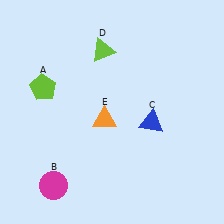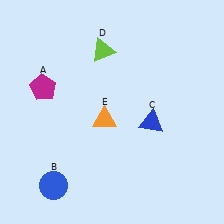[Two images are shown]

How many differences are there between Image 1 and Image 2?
There are 2 differences between the two images.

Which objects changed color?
A changed from lime to magenta. B changed from magenta to blue.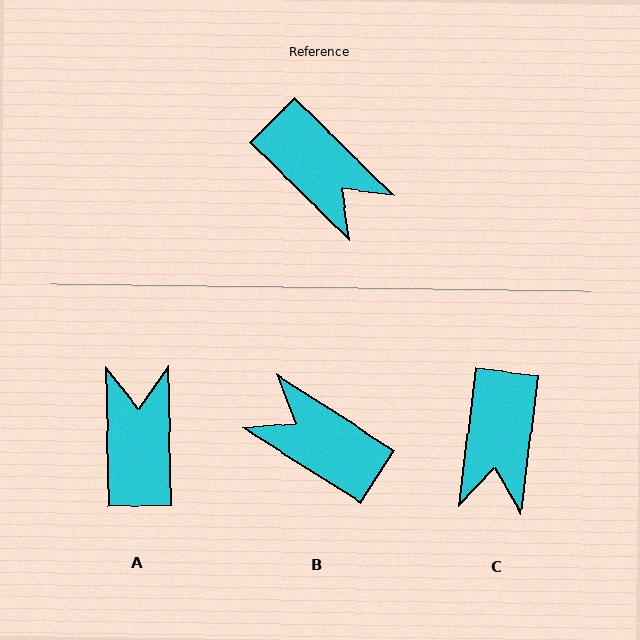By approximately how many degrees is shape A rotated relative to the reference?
Approximately 135 degrees counter-clockwise.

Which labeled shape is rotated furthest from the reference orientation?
B, about 168 degrees away.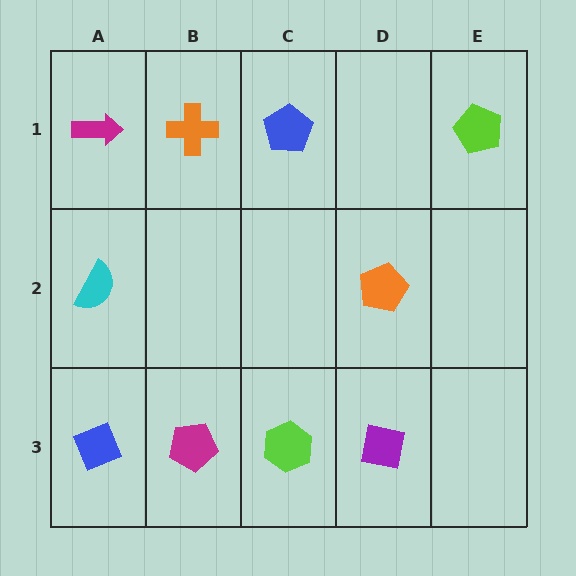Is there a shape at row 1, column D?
No, that cell is empty.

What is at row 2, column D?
An orange pentagon.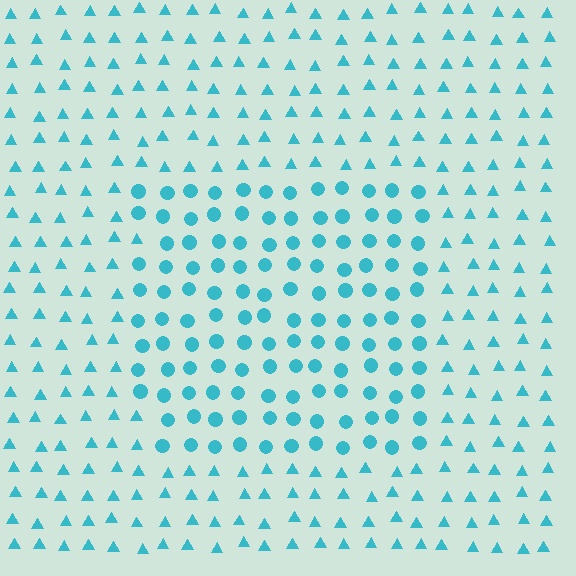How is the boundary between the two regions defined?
The boundary is defined by a change in element shape: circles inside vs. triangles outside. All elements share the same color and spacing.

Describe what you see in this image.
The image is filled with small cyan elements arranged in a uniform grid. A rectangle-shaped region contains circles, while the surrounding area contains triangles. The boundary is defined purely by the change in element shape.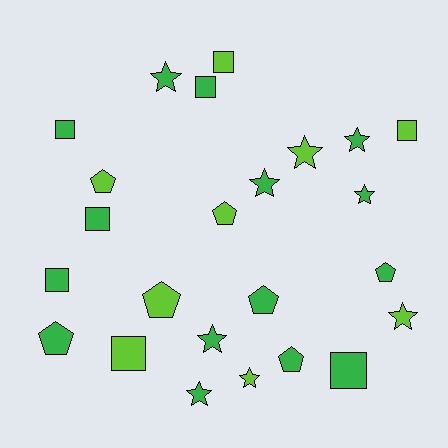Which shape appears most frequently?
Star, with 9 objects.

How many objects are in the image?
There are 24 objects.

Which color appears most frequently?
Green, with 15 objects.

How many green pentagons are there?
There are 4 green pentagons.